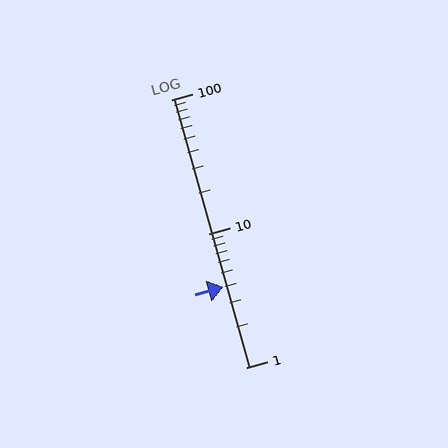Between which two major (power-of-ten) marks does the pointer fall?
The pointer is between 1 and 10.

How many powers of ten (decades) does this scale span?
The scale spans 2 decades, from 1 to 100.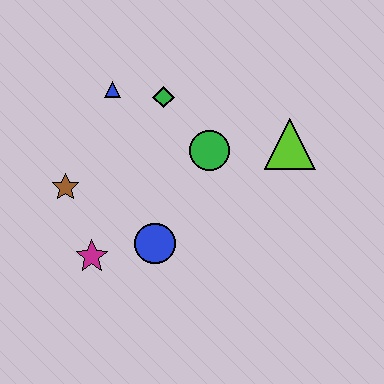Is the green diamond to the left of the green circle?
Yes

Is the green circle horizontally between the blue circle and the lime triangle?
Yes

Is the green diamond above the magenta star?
Yes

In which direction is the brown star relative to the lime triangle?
The brown star is to the left of the lime triangle.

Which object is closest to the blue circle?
The magenta star is closest to the blue circle.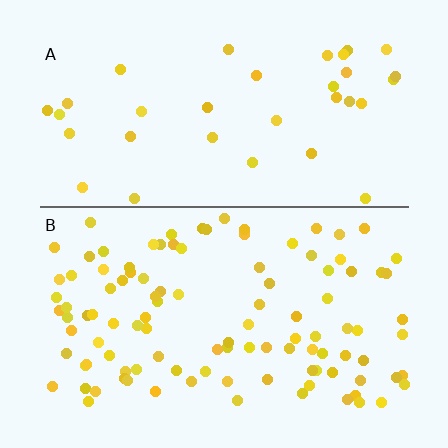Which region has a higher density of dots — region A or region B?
B (the bottom).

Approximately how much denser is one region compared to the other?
Approximately 3.0× — region B over region A.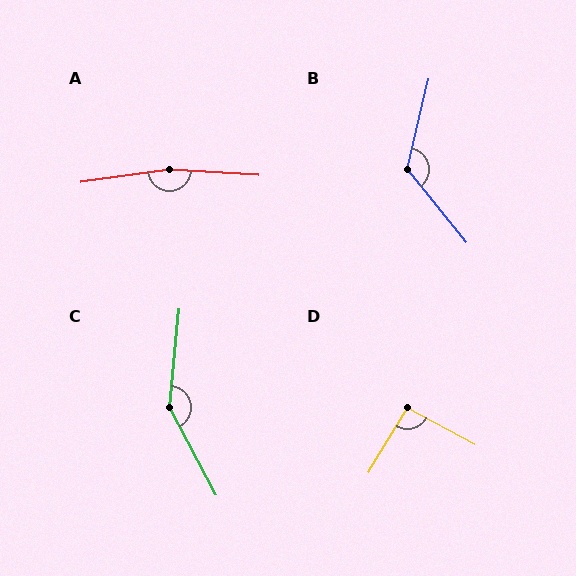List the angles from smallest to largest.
D (93°), B (128°), C (146°), A (168°).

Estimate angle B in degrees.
Approximately 128 degrees.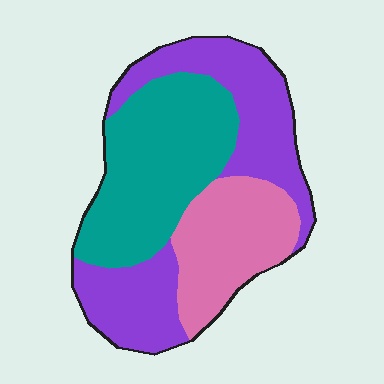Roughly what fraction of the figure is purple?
Purple covers 39% of the figure.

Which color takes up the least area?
Pink, at roughly 25%.